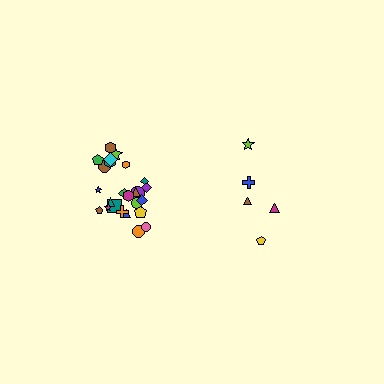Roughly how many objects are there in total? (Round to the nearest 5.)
Roughly 30 objects in total.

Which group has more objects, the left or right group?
The left group.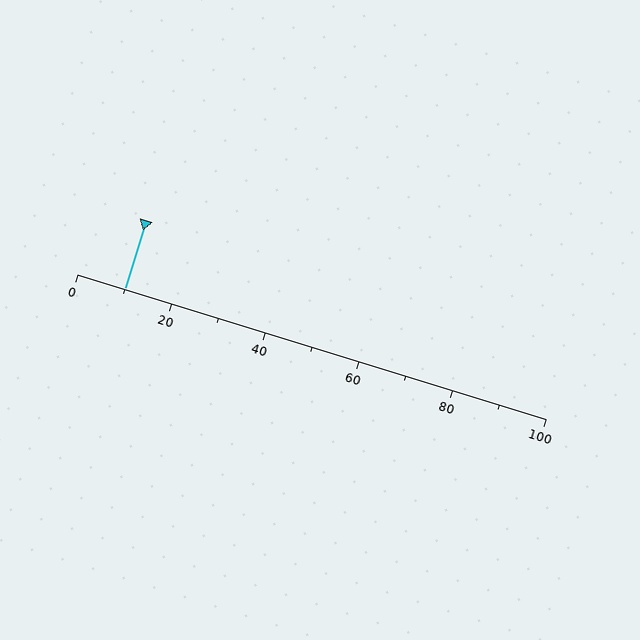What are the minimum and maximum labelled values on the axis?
The axis runs from 0 to 100.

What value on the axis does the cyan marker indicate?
The marker indicates approximately 10.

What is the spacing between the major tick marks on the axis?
The major ticks are spaced 20 apart.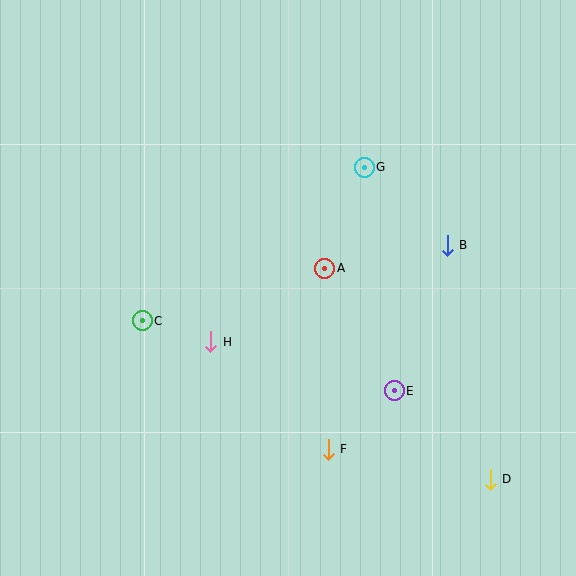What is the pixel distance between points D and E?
The distance between D and E is 130 pixels.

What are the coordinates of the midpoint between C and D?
The midpoint between C and D is at (316, 400).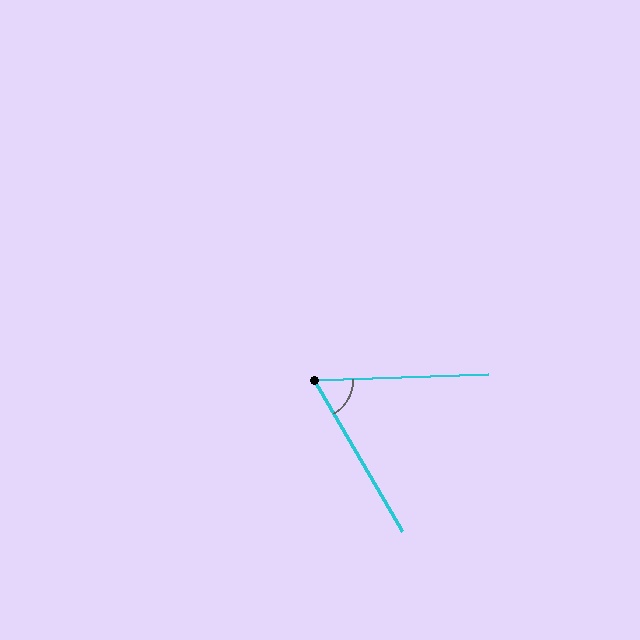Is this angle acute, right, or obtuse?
It is acute.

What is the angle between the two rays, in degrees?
Approximately 62 degrees.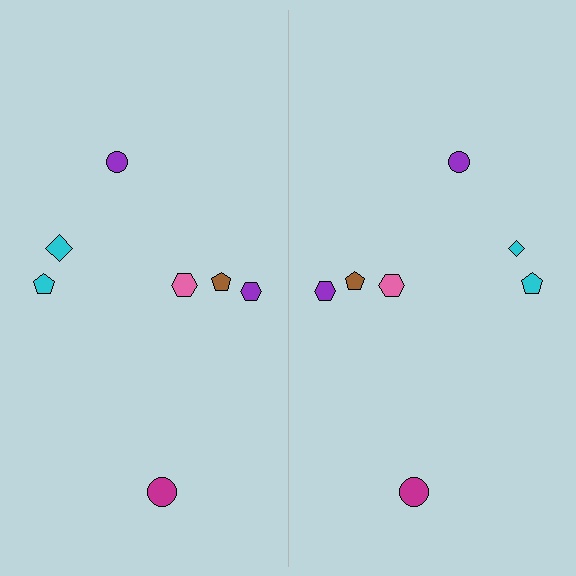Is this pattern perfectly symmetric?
No, the pattern is not perfectly symmetric. The cyan diamond on the right side has a different size than its mirror counterpart.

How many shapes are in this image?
There are 14 shapes in this image.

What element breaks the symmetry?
The cyan diamond on the right side has a different size than its mirror counterpart.